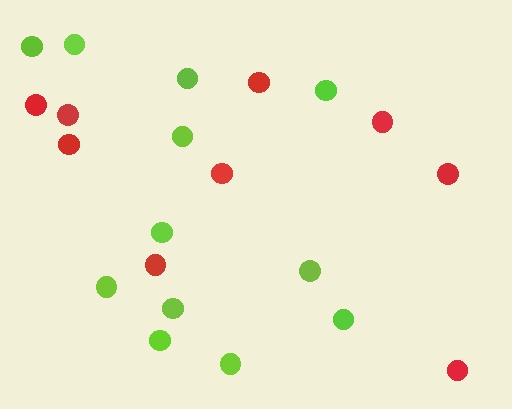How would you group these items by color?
There are 2 groups: one group of lime circles (12) and one group of red circles (9).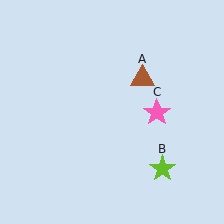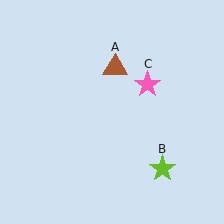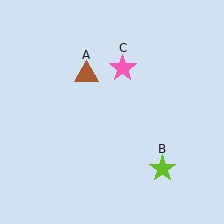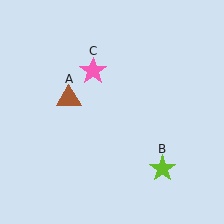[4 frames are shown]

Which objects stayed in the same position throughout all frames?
Lime star (object B) remained stationary.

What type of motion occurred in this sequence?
The brown triangle (object A), pink star (object C) rotated counterclockwise around the center of the scene.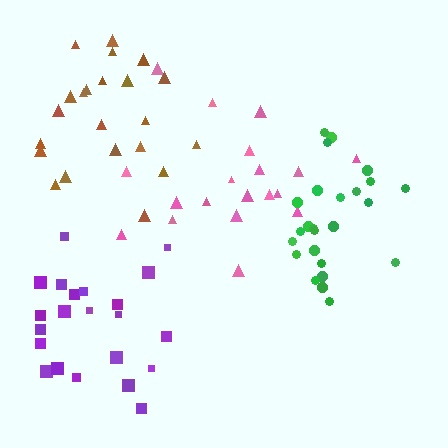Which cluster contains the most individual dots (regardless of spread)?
Green (25).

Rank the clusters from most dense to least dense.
green, brown, purple, pink.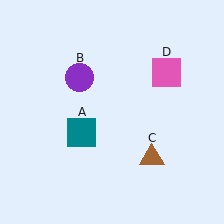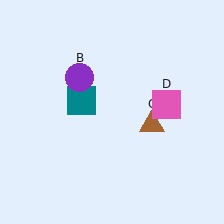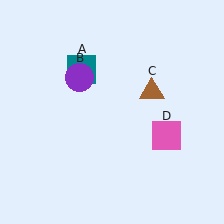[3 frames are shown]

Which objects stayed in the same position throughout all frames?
Purple circle (object B) remained stationary.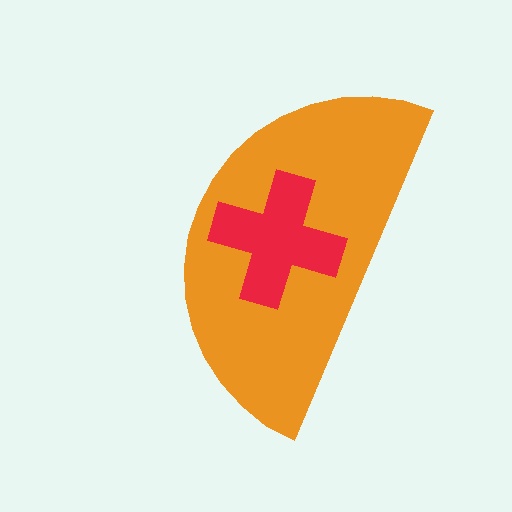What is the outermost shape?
The orange semicircle.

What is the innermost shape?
The red cross.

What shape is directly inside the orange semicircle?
The red cross.